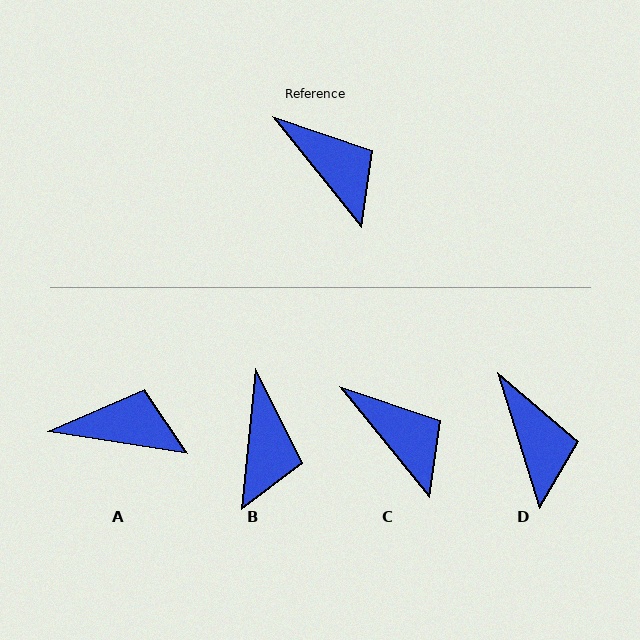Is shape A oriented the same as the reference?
No, it is off by about 42 degrees.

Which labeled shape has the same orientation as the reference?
C.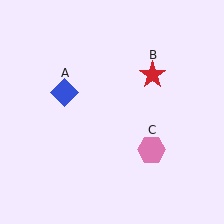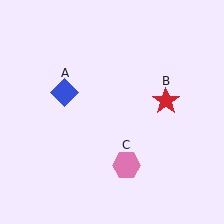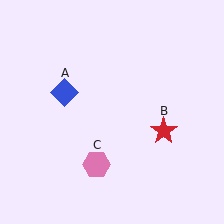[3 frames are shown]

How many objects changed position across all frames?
2 objects changed position: red star (object B), pink hexagon (object C).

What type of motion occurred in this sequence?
The red star (object B), pink hexagon (object C) rotated clockwise around the center of the scene.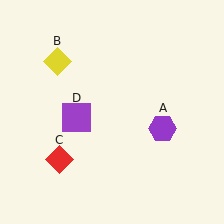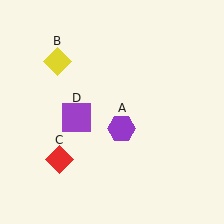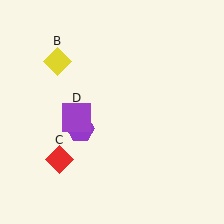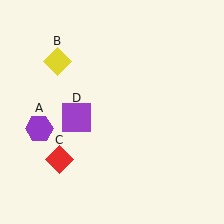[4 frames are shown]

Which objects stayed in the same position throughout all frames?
Yellow diamond (object B) and red diamond (object C) and purple square (object D) remained stationary.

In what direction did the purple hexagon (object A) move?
The purple hexagon (object A) moved left.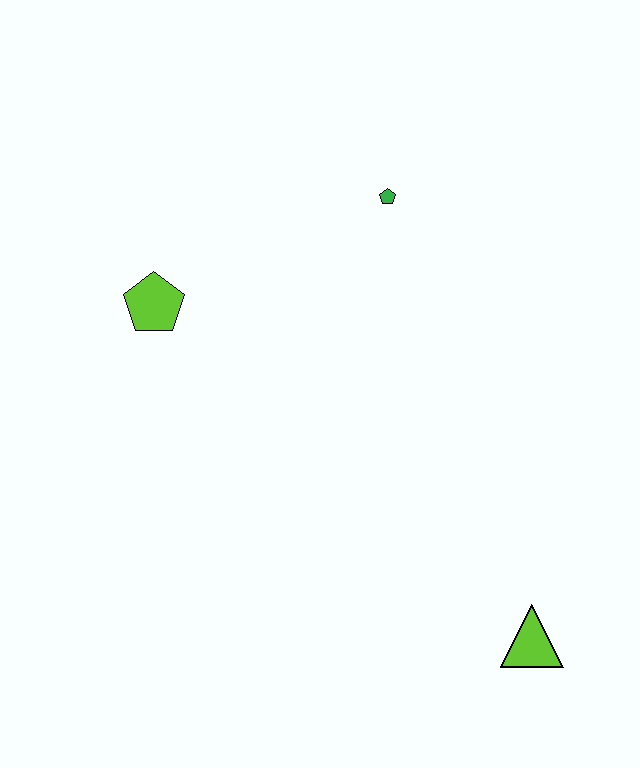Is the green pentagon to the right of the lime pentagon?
Yes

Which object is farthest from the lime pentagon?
The lime triangle is farthest from the lime pentagon.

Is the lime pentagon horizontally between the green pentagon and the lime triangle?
No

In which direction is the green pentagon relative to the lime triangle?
The green pentagon is above the lime triangle.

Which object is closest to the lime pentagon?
The green pentagon is closest to the lime pentagon.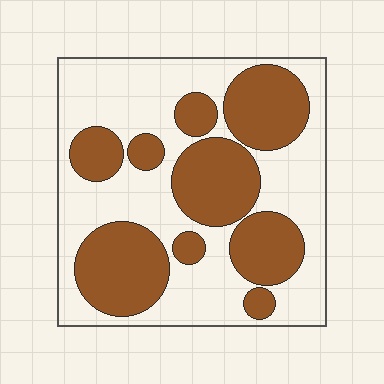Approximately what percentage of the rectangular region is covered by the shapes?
Approximately 40%.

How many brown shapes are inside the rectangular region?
9.